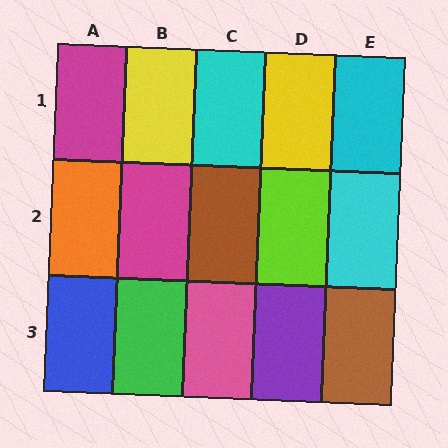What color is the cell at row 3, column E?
Brown.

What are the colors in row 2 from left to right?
Orange, magenta, brown, lime, cyan.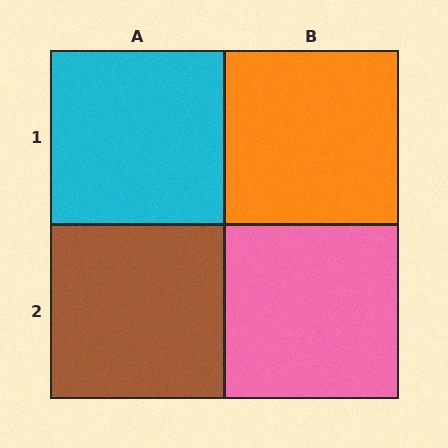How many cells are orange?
1 cell is orange.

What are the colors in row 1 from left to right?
Cyan, orange.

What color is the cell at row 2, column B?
Pink.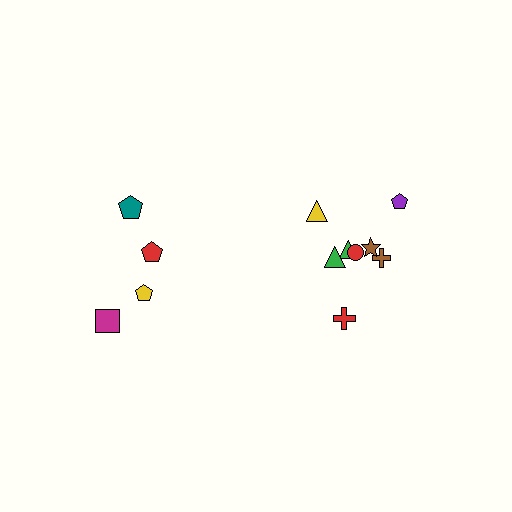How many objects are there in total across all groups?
There are 12 objects.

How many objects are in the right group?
There are 8 objects.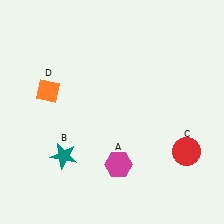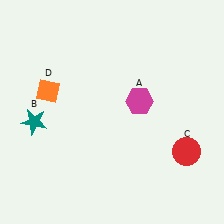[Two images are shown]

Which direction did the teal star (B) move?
The teal star (B) moved up.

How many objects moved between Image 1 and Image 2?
2 objects moved between the two images.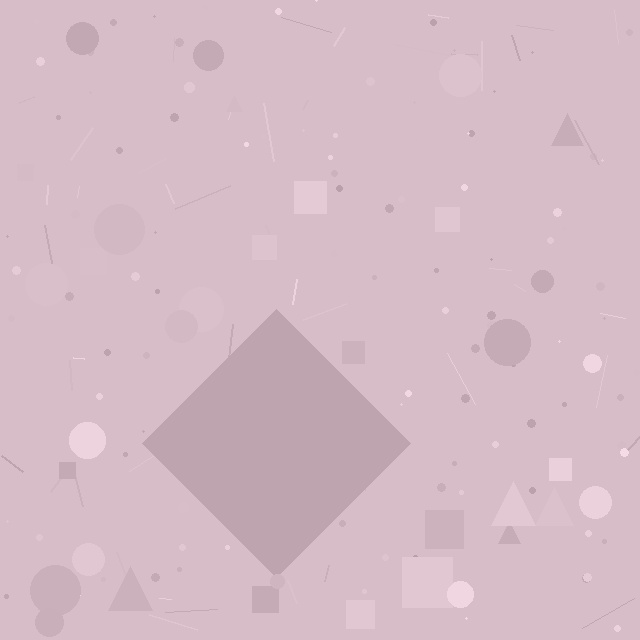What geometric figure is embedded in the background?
A diamond is embedded in the background.